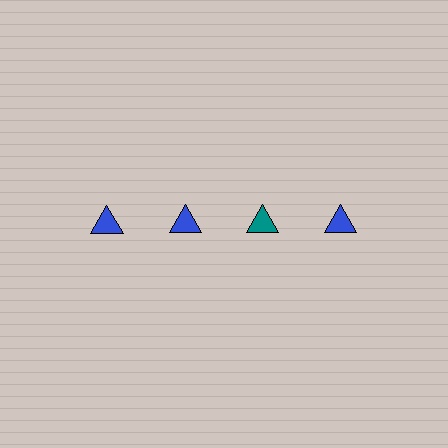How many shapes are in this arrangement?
There are 4 shapes arranged in a grid pattern.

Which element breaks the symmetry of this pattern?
The teal triangle in the top row, center column breaks the symmetry. All other shapes are blue triangles.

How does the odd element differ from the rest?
It has a different color: teal instead of blue.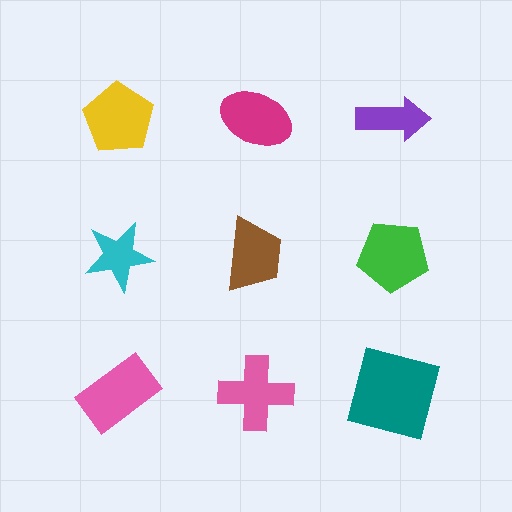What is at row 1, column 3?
A purple arrow.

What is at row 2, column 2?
A brown trapezoid.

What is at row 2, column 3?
A green pentagon.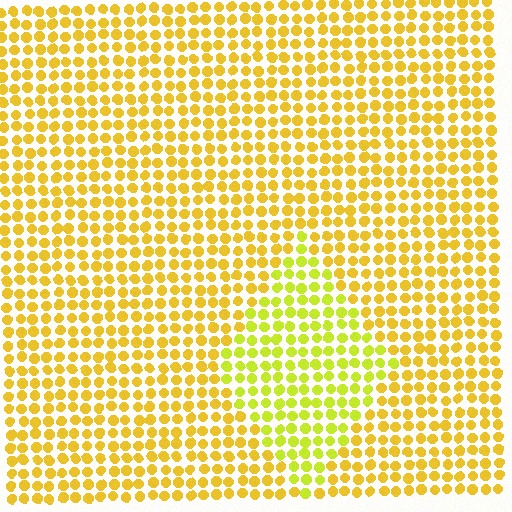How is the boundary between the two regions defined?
The boundary is defined purely by a slight shift in hue (about 25 degrees). Spacing, size, and orientation are identical on both sides.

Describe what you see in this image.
The image is filled with small yellow elements in a uniform arrangement. A diamond-shaped region is visible where the elements are tinted to a slightly different hue, forming a subtle color boundary.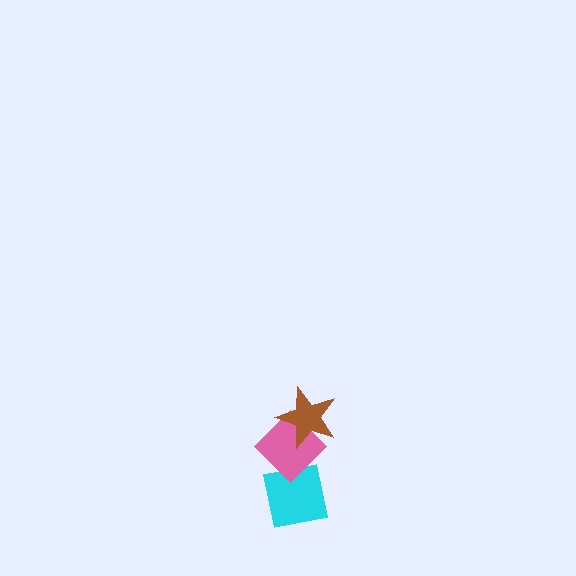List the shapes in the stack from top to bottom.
From top to bottom: the brown star, the pink diamond, the cyan square.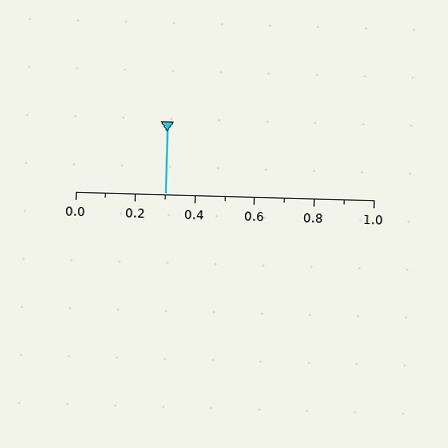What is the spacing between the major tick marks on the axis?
The major ticks are spaced 0.2 apart.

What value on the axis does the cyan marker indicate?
The marker indicates approximately 0.3.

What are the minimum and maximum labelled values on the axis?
The axis runs from 0.0 to 1.0.